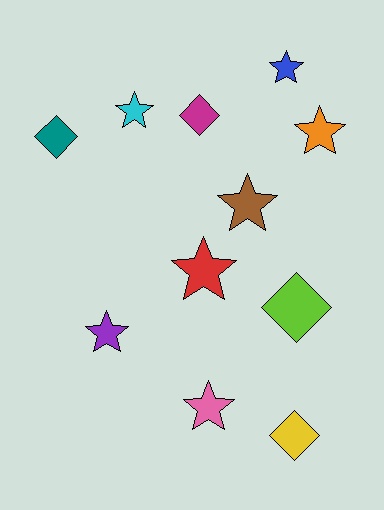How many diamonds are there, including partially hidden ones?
There are 4 diamonds.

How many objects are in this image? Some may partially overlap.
There are 11 objects.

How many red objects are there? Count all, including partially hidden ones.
There is 1 red object.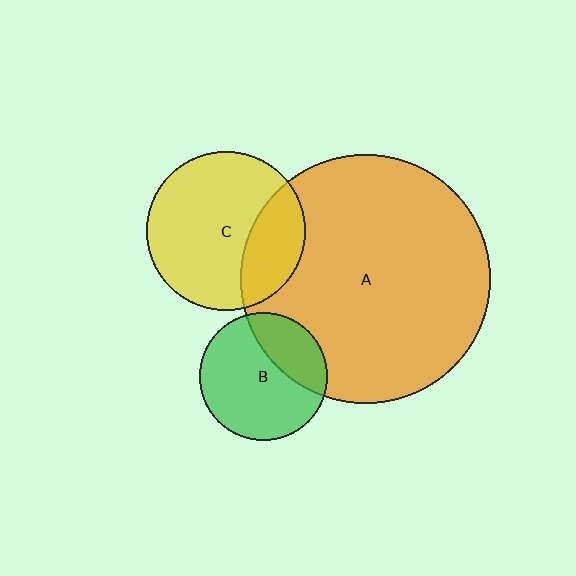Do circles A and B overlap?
Yes.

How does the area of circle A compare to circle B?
Approximately 3.8 times.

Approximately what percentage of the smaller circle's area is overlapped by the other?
Approximately 30%.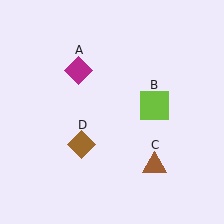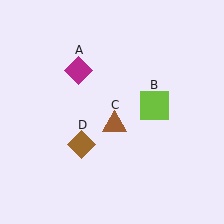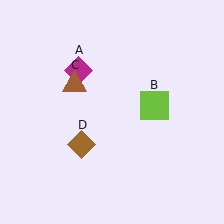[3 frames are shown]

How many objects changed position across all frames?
1 object changed position: brown triangle (object C).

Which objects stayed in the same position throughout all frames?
Magenta diamond (object A) and lime square (object B) and brown diamond (object D) remained stationary.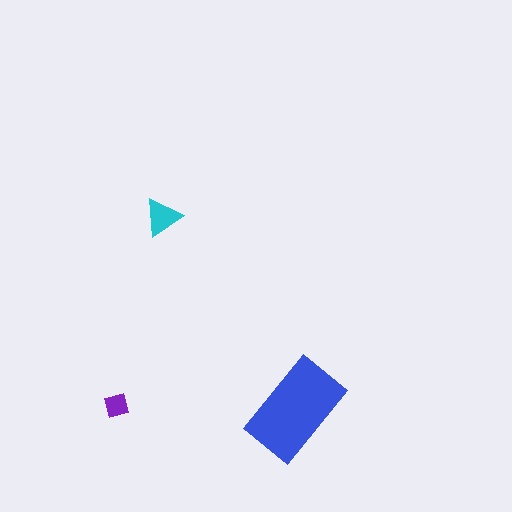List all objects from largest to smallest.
The blue rectangle, the cyan triangle, the purple square.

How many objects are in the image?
There are 3 objects in the image.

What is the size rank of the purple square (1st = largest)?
3rd.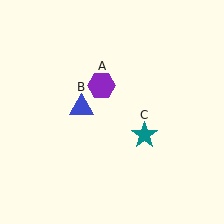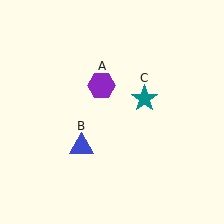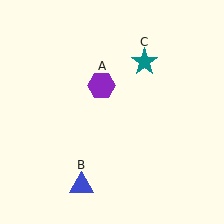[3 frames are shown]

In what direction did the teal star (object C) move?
The teal star (object C) moved up.